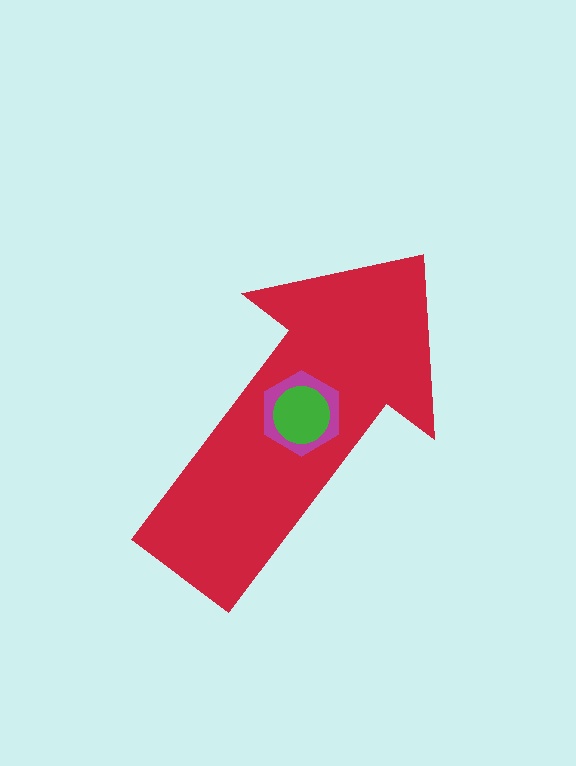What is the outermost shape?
The red arrow.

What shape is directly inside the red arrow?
The magenta hexagon.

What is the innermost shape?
The green circle.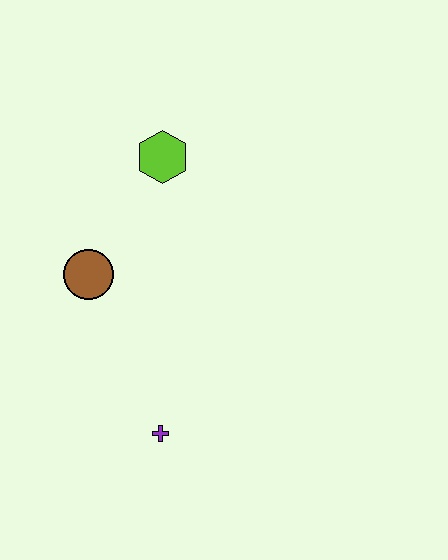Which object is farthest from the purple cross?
The lime hexagon is farthest from the purple cross.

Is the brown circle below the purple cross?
No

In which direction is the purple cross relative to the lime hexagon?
The purple cross is below the lime hexagon.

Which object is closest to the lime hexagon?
The brown circle is closest to the lime hexagon.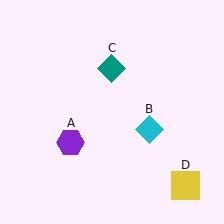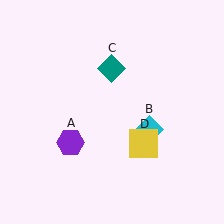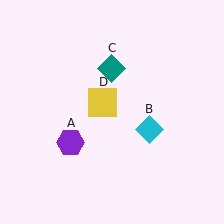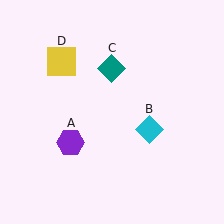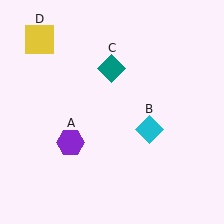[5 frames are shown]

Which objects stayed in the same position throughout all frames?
Purple hexagon (object A) and cyan diamond (object B) and teal diamond (object C) remained stationary.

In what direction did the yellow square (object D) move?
The yellow square (object D) moved up and to the left.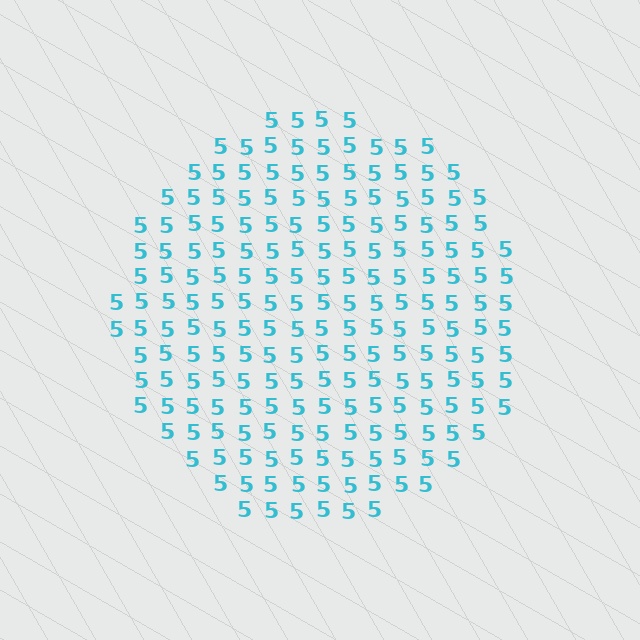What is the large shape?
The large shape is a circle.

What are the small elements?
The small elements are digit 5's.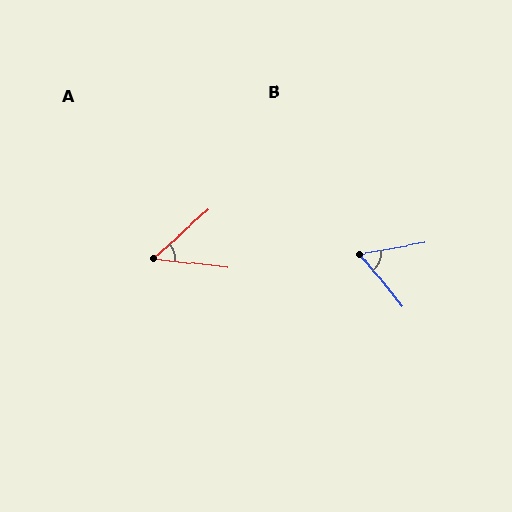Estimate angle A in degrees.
Approximately 48 degrees.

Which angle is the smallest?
A, at approximately 48 degrees.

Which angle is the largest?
B, at approximately 60 degrees.